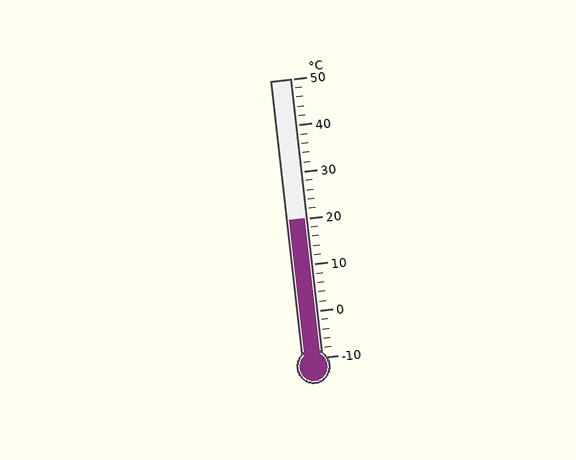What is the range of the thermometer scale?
The thermometer scale ranges from -10°C to 50°C.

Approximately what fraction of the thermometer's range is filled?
The thermometer is filled to approximately 50% of its range.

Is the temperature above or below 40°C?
The temperature is below 40°C.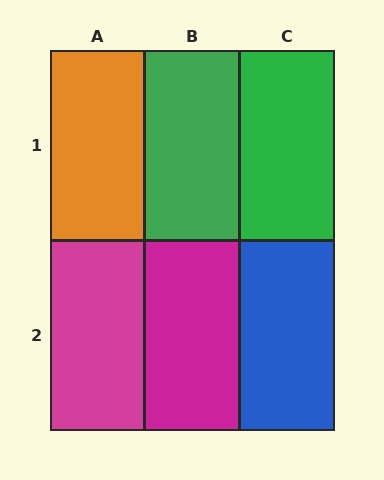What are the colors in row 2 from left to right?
Magenta, magenta, blue.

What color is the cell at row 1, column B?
Green.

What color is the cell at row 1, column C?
Green.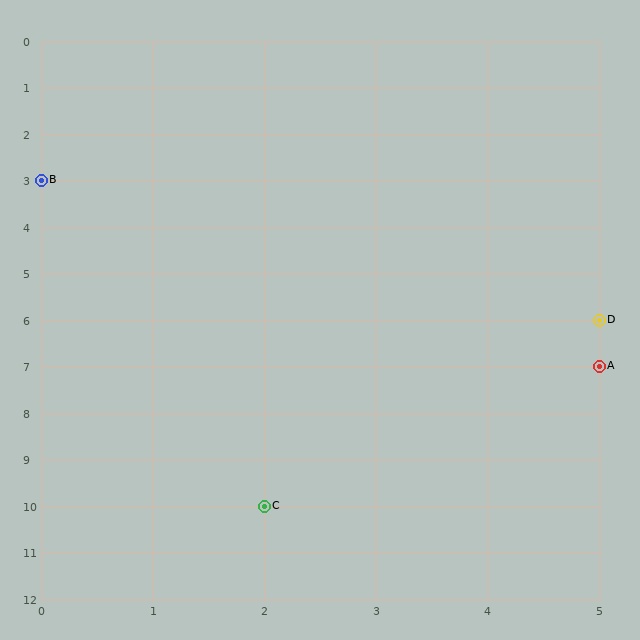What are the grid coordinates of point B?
Point B is at grid coordinates (0, 3).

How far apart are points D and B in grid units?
Points D and B are 5 columns and 3 rows apart (about 5.8 grid units diagonally).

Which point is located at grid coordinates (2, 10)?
Point C is at (2, 10).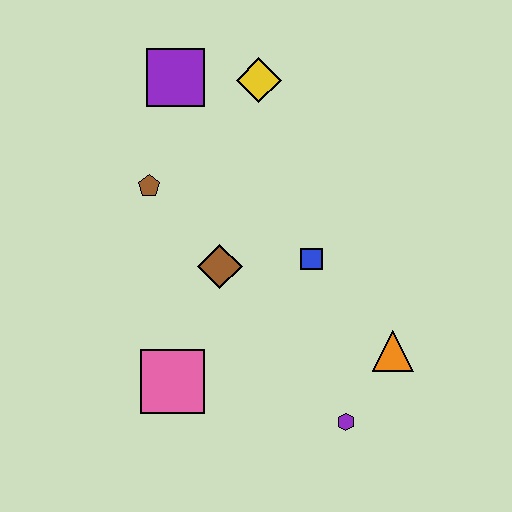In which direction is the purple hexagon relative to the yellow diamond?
The purple hexagon is below the yellow diamond.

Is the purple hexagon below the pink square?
Yes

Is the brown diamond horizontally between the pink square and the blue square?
Yes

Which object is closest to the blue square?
The brown diamond is closest to the blue square.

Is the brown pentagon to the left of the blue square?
Yes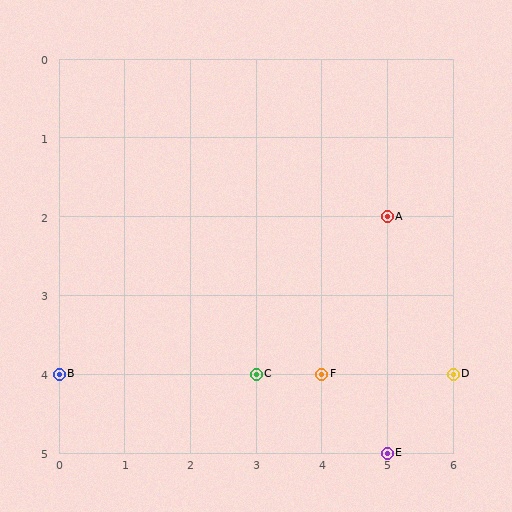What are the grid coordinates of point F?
Point F is at grid coordinates (4, 4).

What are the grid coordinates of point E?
Point E is at grid coordinates (5, 5).